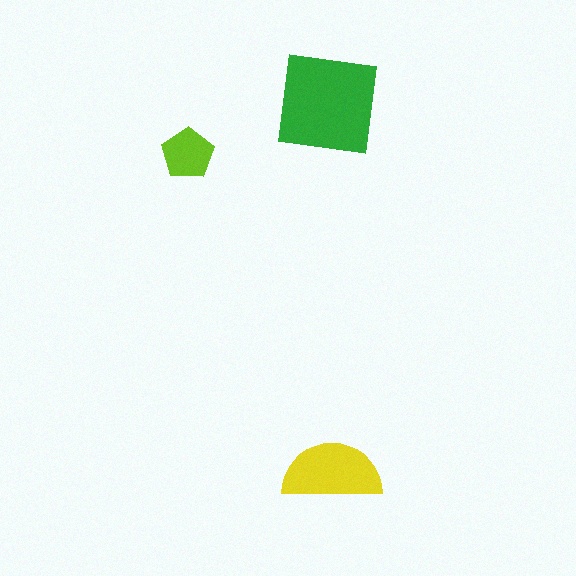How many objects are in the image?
There are 3 objects in the image.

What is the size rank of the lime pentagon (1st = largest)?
3rd.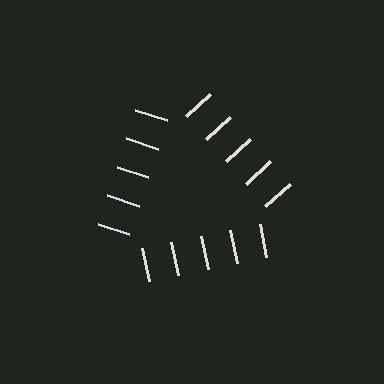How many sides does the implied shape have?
3 sides — the line-ends trace a triangle.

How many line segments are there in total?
15 — 5 along each of the 3 edges.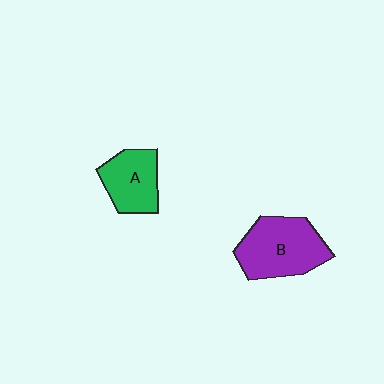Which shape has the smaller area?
Shape A (green).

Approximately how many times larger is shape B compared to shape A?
Approximately 1.4 times.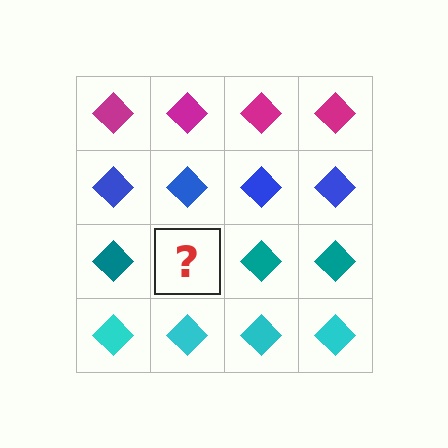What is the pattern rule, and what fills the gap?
The rule is that each row has a consistent color. The gap should be filled with a teal diamond.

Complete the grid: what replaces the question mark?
The question mark should be replaced with a teal diamond.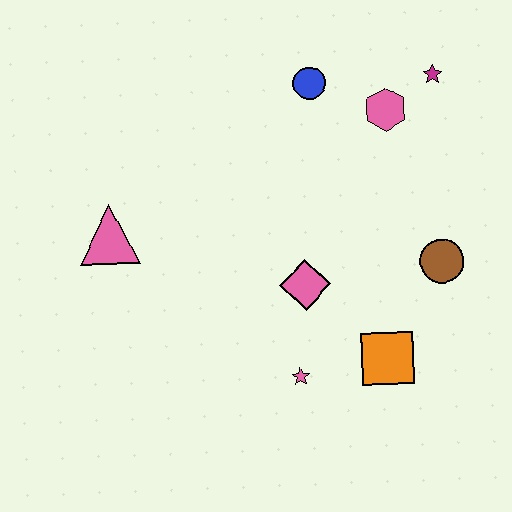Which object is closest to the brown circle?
The orange square is closest to the brown circle.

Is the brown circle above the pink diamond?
Yes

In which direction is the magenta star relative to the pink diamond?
The magenta star is above the pink diamond.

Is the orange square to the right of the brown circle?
No